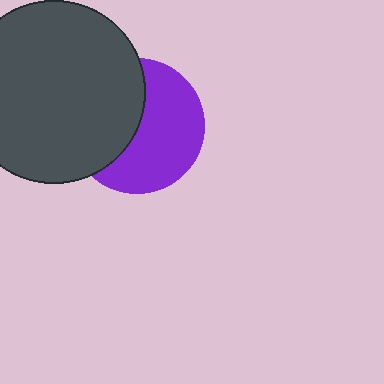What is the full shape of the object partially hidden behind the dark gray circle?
The partially hidden object is a purple circle.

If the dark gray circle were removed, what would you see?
You would see the complete purple circle.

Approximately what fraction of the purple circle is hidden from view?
Roughly 44% of the purple circle is hidden behind the dark gray circle.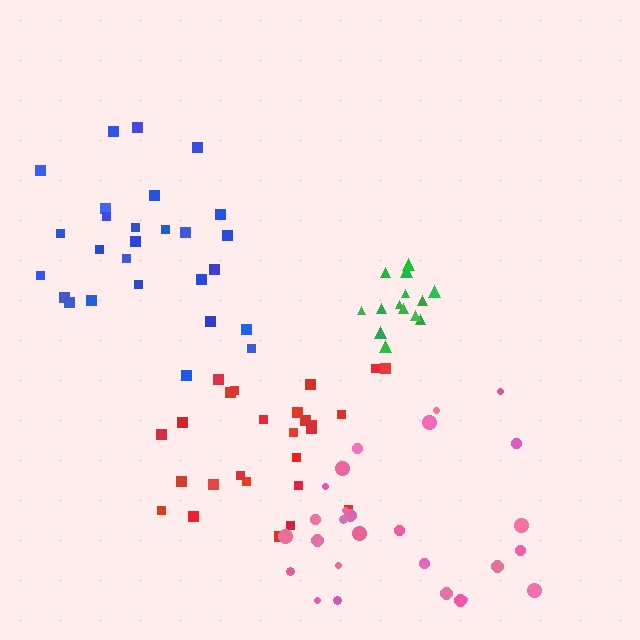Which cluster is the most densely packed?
Green.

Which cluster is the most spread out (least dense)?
Red.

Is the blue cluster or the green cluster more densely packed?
Green.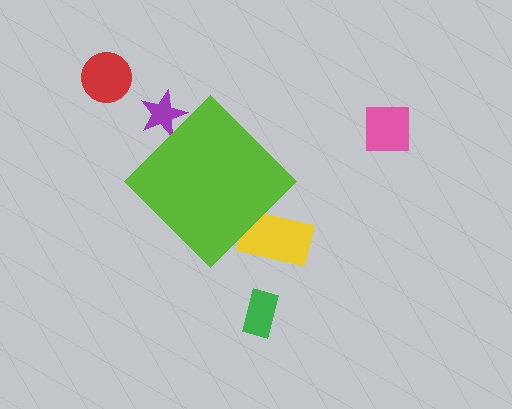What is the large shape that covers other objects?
A lime diamond.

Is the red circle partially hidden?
No, the red circle is fully visible.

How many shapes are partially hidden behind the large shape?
2 shapes are partially hidden.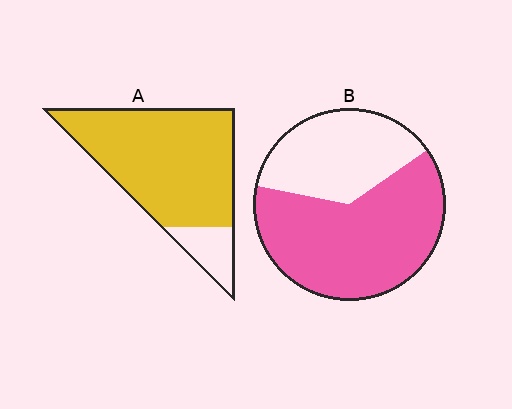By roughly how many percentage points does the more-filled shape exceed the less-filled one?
By roughly 20 percentage points (A over B).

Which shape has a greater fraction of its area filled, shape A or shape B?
Shape A.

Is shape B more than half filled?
Yes.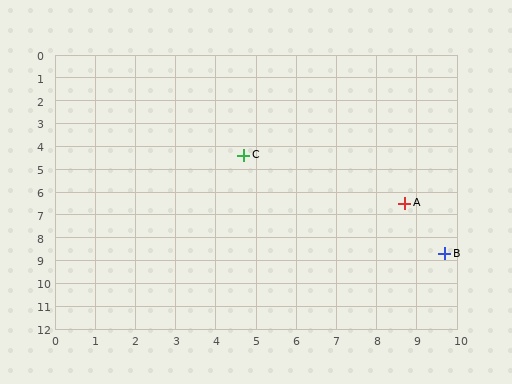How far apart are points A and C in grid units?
Points A and C are about 4.5 grid units apart.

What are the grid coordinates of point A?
Point A is at approximately (8.7, 6.5).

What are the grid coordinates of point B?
Point B is at approximately (9.7, 8.7).